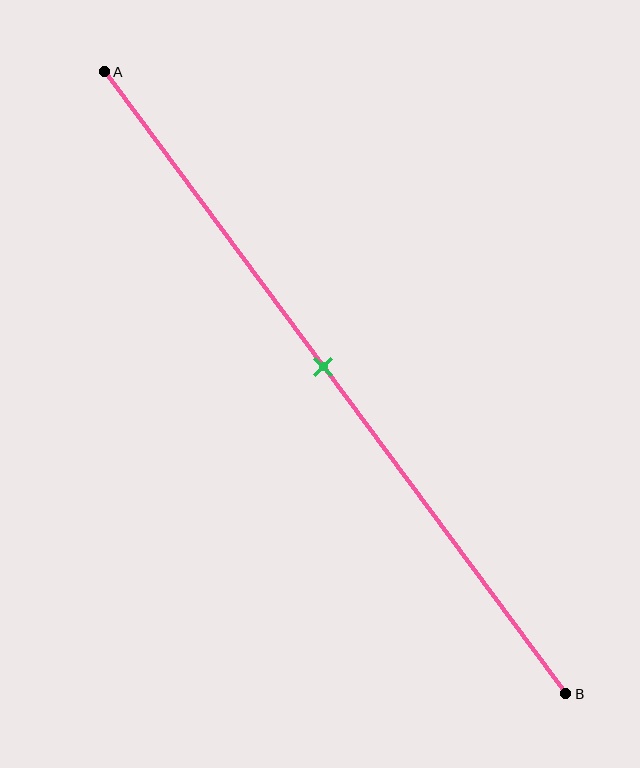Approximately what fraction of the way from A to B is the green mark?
The green mark is approximately 45% of the way from A to B.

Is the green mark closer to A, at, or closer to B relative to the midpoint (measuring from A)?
The green mark is approximately at the midpoint of segment AB.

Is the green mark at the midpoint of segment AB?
Yes, the mark is approximately at the midpoint.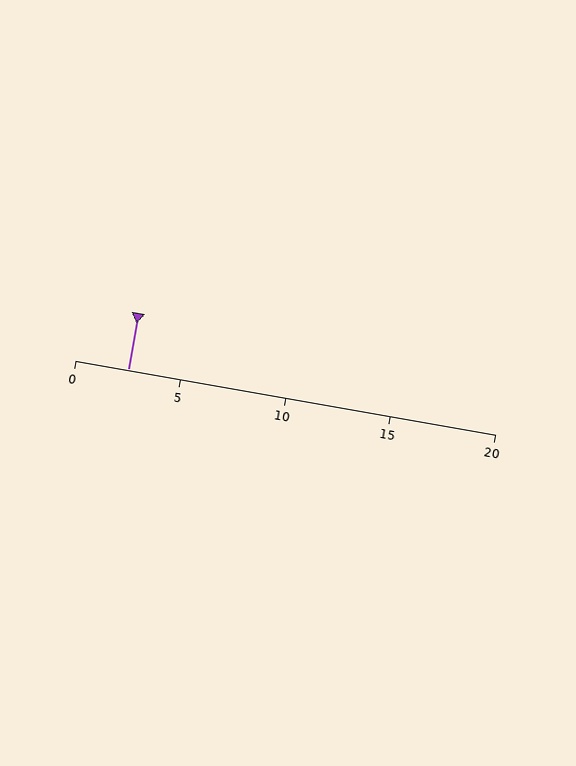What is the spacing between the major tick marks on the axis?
The major ticks are spaced 5 apart.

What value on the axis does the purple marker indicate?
The marker indicates approximately 2.5.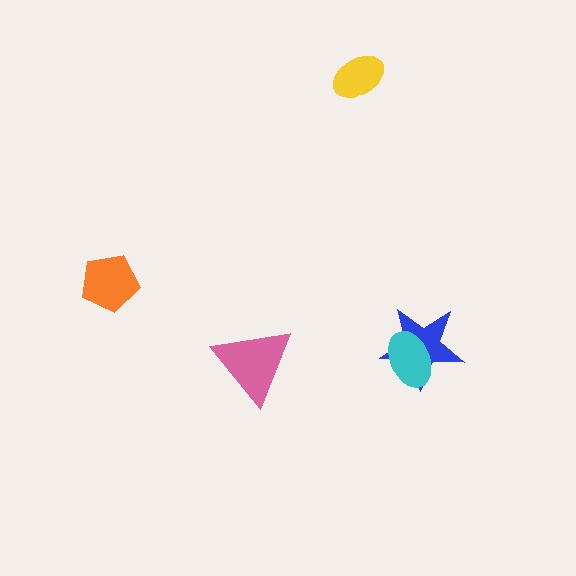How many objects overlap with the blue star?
1 object overlaps with the blue star.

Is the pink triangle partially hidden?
No, no other shape covers it.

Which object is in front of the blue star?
The cyan ellipse is in front of the blue star.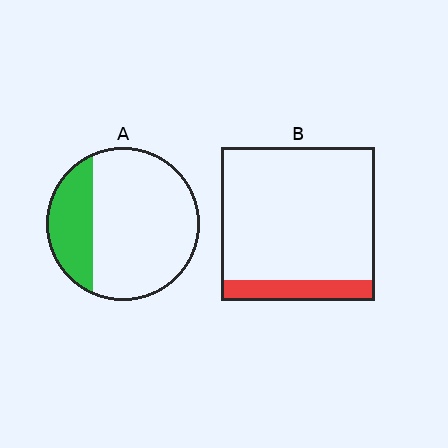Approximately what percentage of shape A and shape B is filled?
A is approximately 25% and B is approximately 15%.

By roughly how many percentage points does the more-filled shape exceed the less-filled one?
By roughly 10 percentage points (A over B).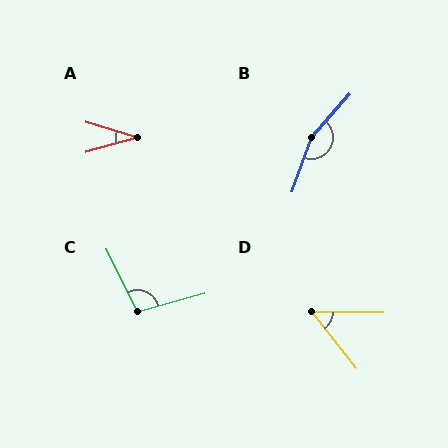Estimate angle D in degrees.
Approximately 51 degrees.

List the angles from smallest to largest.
A (32°), D (51°), C (101°), B (158°).